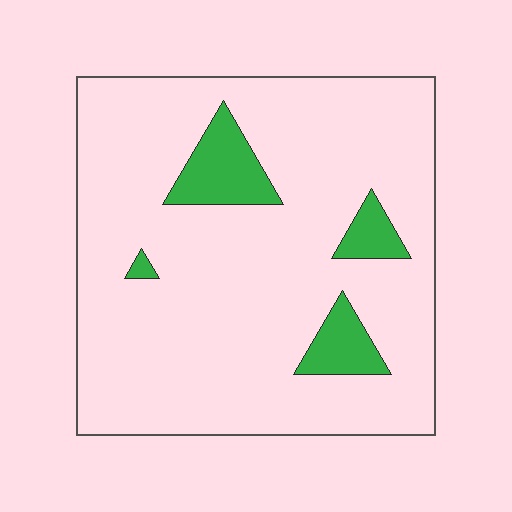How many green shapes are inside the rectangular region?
4.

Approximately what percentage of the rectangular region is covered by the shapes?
Approximately 10%.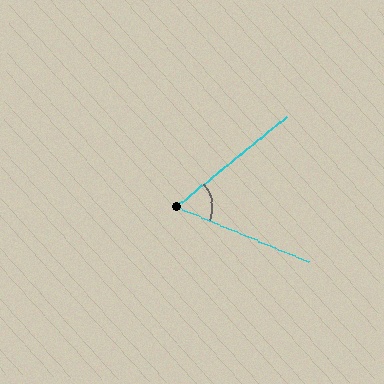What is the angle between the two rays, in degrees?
Approximately 61 degrees.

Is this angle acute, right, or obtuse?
It is acute.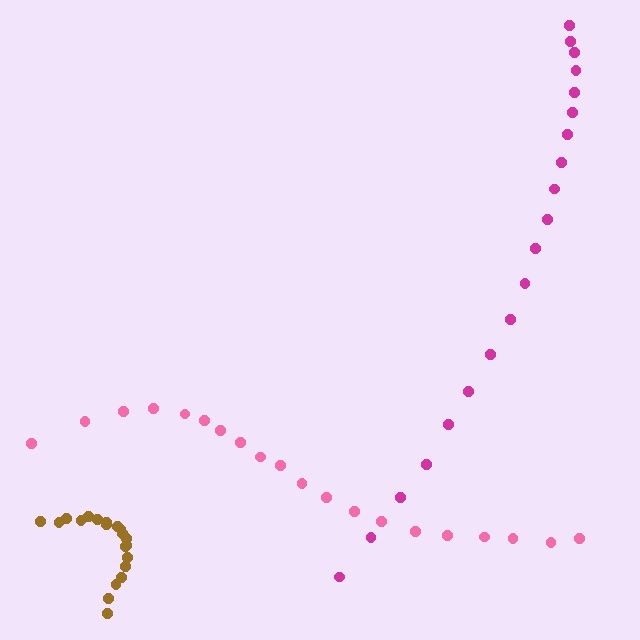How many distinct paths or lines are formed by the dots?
There are 3 distinct paths.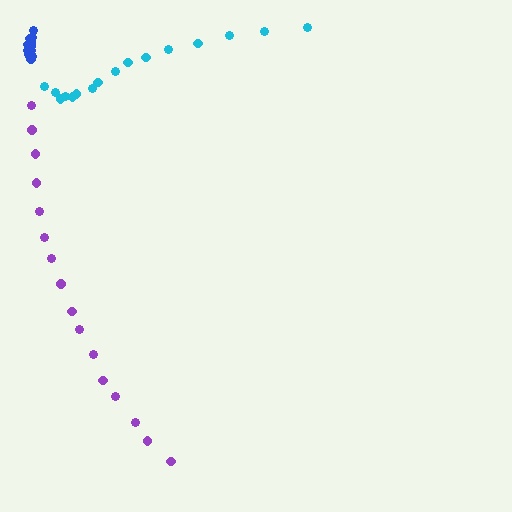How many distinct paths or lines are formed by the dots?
There are 3 distinct paths.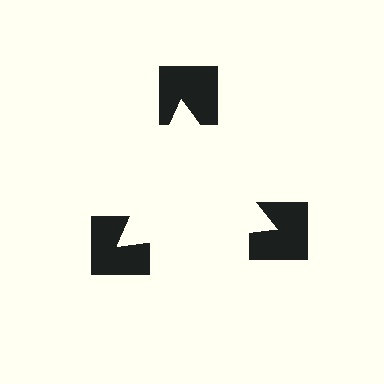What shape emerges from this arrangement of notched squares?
An illusory triangle — its edges are inferred from the aligned wedge cuts in the notched squares, not physically drawn.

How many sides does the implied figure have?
3 sides.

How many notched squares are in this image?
There are 3 — one at each vertex of the illusory triangle.